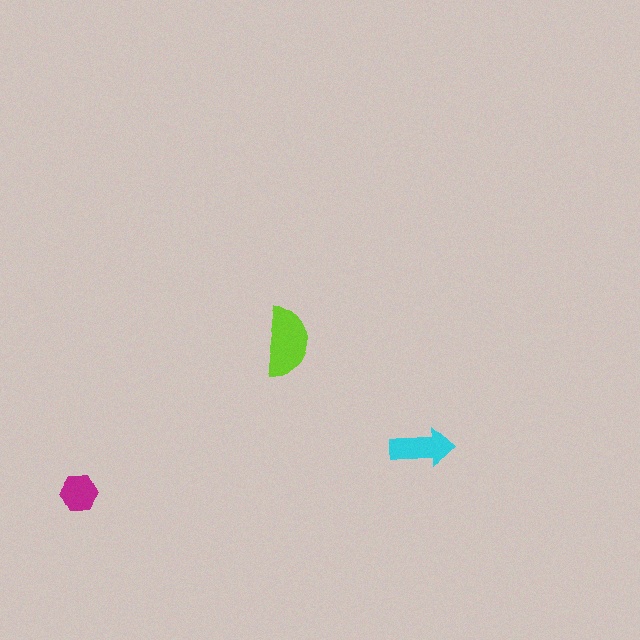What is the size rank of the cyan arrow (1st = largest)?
2nd.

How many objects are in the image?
There are 3 objects in the image.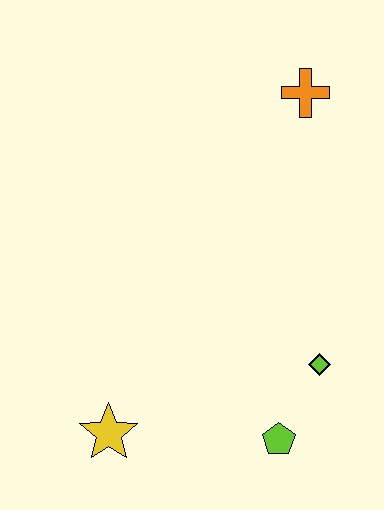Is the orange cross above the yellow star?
Yes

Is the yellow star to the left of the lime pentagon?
Yes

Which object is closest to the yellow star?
The lime pentagon is closest to the yellow star.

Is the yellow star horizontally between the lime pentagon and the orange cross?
No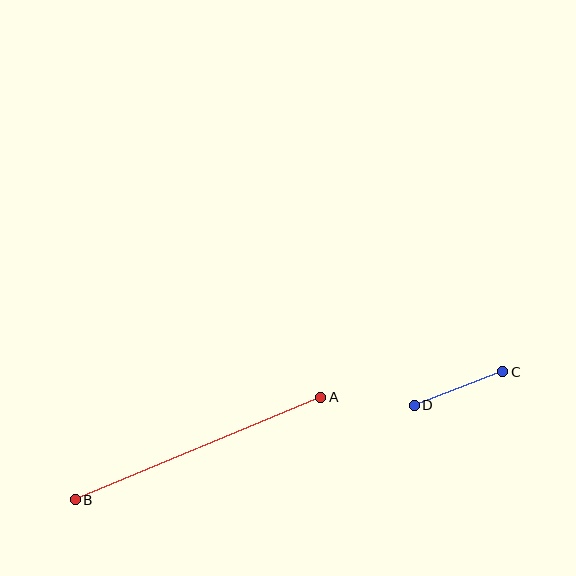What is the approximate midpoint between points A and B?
The midpoint is at approximately (198, 448) pixels.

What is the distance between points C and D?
The distance is approximately 95 pixels.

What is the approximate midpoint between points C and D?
The midpoint is at approximately (458, 389) pixels.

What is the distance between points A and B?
The distance is approximately 266 pixels.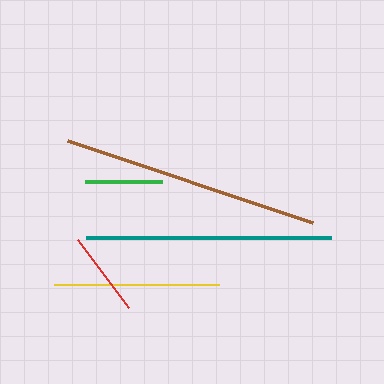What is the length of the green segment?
The green segment is approximately 76 pixels long.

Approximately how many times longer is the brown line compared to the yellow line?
The brown line is approximately 1.6 times the length of the yellow line.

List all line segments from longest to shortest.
From longest to shortest: brown, teal, yellow, red, green.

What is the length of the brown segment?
The brown segment is approximately 259 pixels long.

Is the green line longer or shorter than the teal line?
The teal line is longer than the green line.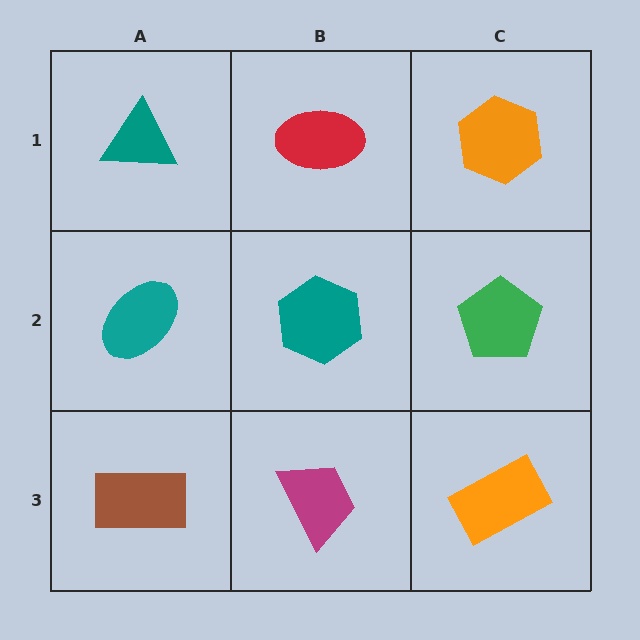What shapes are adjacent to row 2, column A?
A teal triangle (row 1, column A), a brown rectangle (row 3, column A), a teal hexagon (row 2, column B).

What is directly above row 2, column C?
An orange hexagon.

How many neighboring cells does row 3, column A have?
2.